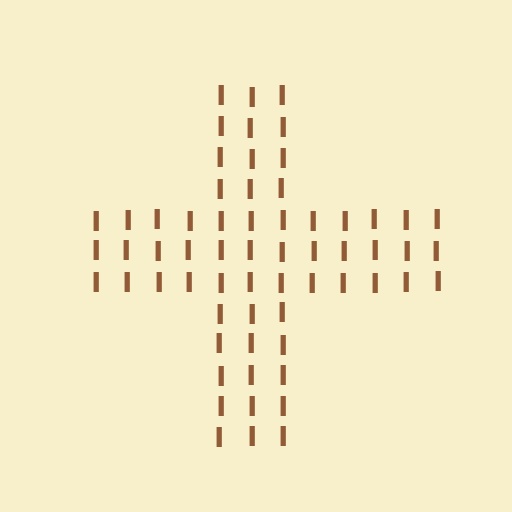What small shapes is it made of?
It is made of small letter I's.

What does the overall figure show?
The overall figure shows a cross.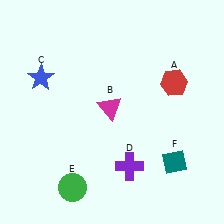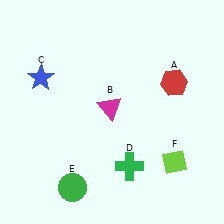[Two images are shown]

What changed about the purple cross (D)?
In Image 1, D is purple. In Image 2, it changed to green.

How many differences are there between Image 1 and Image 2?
There are 2 differences between the two images.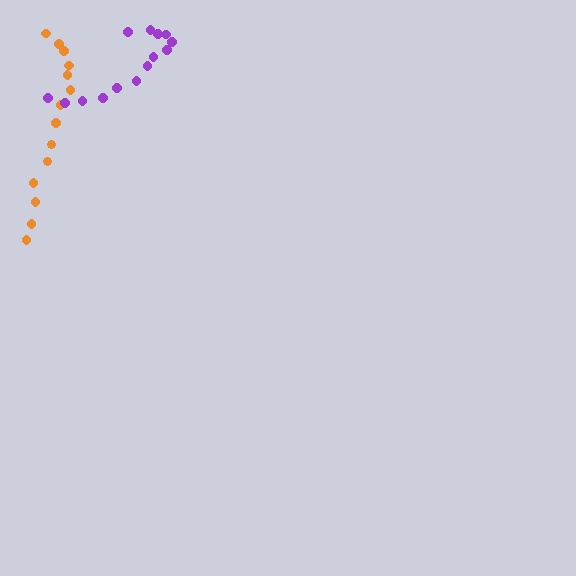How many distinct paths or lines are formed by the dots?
There are 2 distinct paths.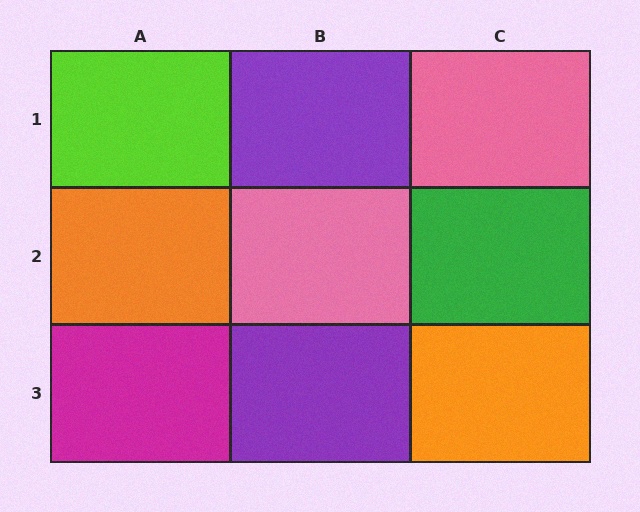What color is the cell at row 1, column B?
Purple.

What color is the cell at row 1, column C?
Pink.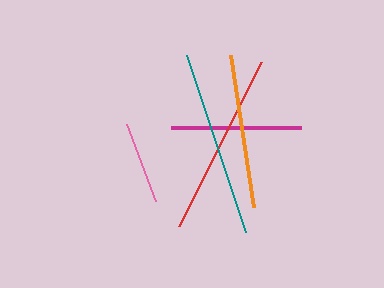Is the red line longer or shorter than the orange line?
The red line is longer than the orange line.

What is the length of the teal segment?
The teal segment is approximately 186 pixels long.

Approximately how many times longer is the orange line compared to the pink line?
The orange line is approximately 1.9 times the length of the pink line.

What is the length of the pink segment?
The pink segment is approximately 82 pixels long.